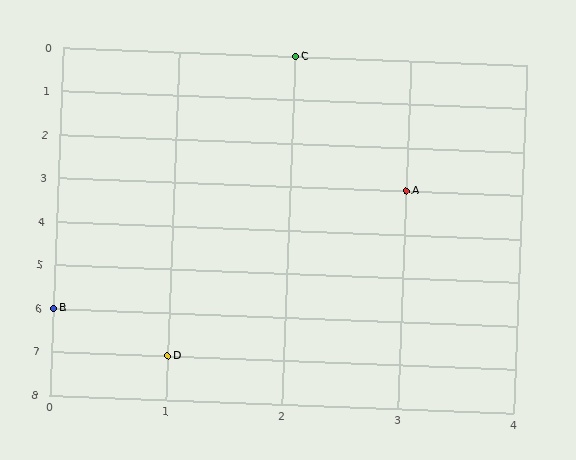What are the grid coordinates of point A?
Point A is at grid coordinates (3, 3).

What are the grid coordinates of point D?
Point D is at grid coordinates (1, 7).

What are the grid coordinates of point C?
Point C is at grid coordinates (2, 0).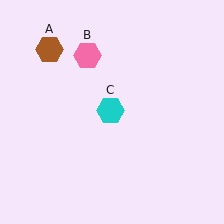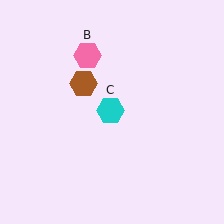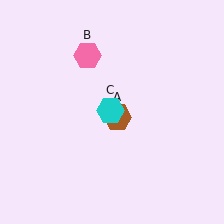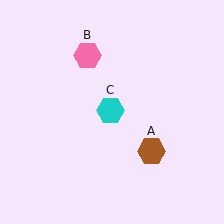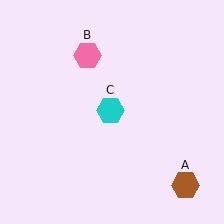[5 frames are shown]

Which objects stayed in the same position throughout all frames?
Pink hexagon (object B) and cyan hexagon (object C) remained stationary.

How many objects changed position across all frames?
1 object changed position: brown hexagon (object A).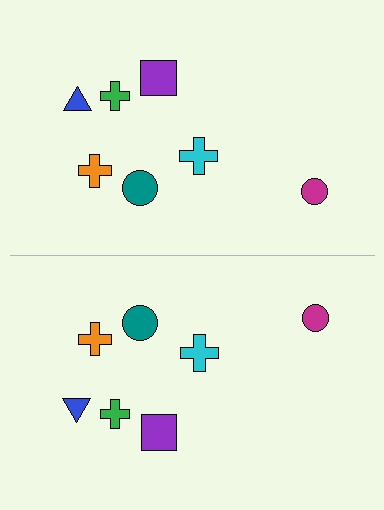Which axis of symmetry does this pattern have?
The pattern has a horizontal axis of symmetry running through the center of the image.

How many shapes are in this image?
There are 14 shapes in this image.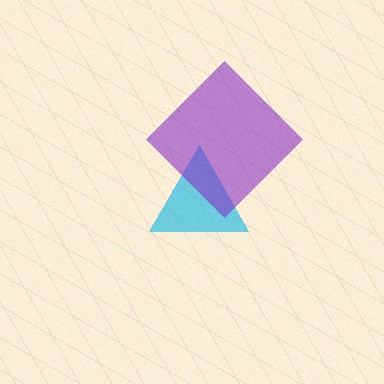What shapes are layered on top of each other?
The layered shapes are: a cyan triangle, a purple diamond.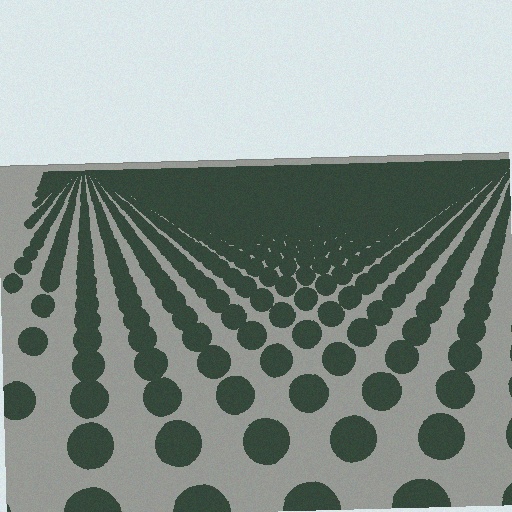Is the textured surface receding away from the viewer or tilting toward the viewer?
The surface is receding away from the viewer. Texture elements get smaller and denser toward the top.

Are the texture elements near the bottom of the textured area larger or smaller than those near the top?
Larger. Near the bottom, elements are closer to the viewer and appear at a bigger on-screen size.